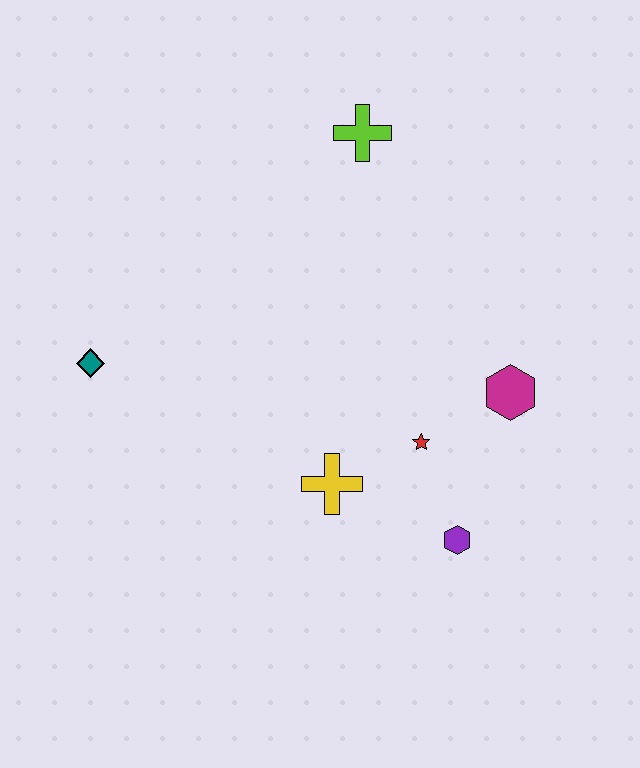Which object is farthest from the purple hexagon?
The lime cross is farthest from the purple hexagon.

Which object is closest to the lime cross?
The magenta hexagon is closest to the lime cross.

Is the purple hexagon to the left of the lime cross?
No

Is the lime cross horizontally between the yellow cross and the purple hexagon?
Yes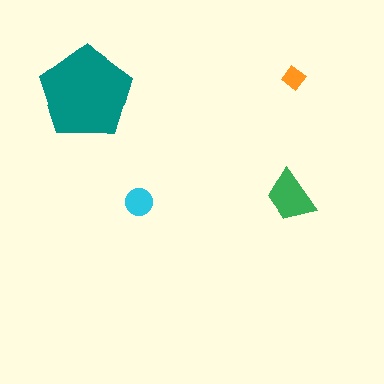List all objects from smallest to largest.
The orange diamond, the cyan circle, the green trapezoid, the teal pentagon.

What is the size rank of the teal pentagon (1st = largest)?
1st.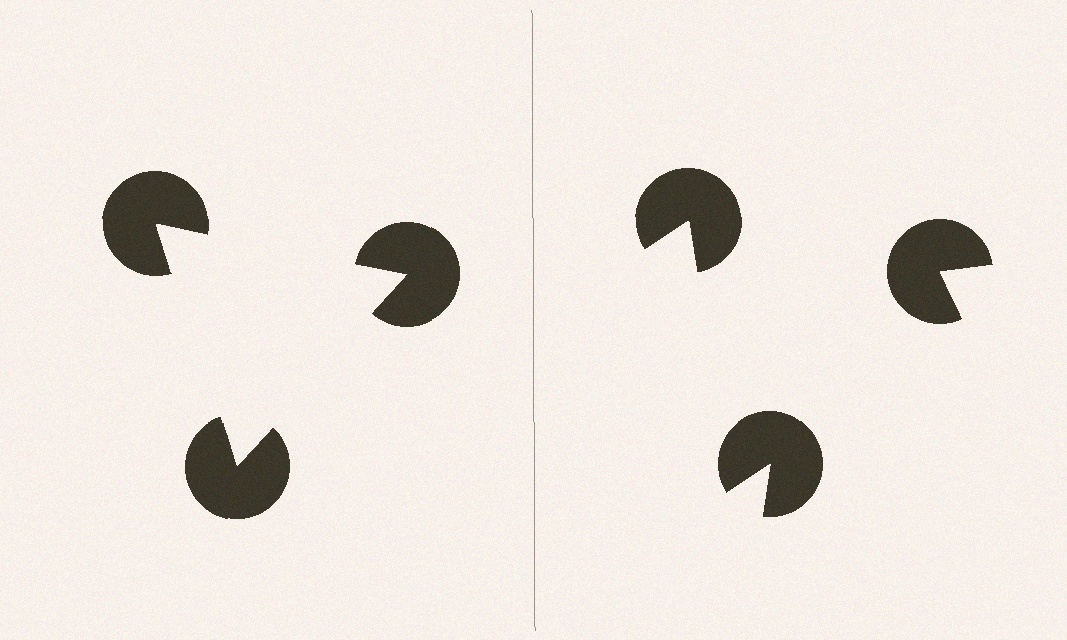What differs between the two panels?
The pac-man discs are positioned identically on both sides; only the wedge orientations differ. On the left they align to a triangle; on the right they are misaligned.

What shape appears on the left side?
An illusory triangle.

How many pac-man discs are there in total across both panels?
6 — 3 on each side.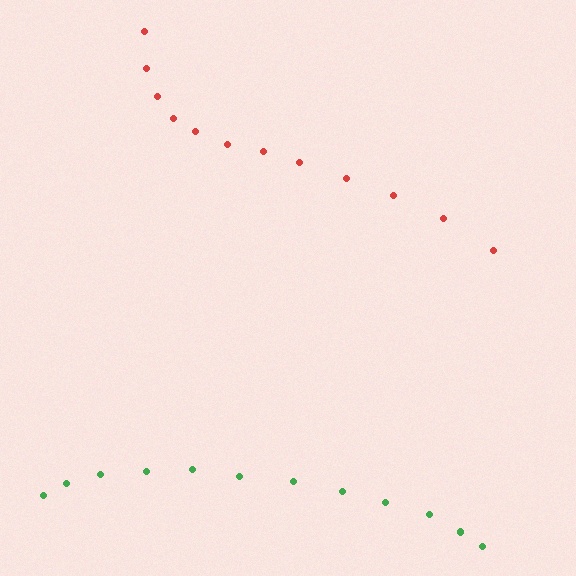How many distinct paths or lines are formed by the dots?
There are 2 distinct paths.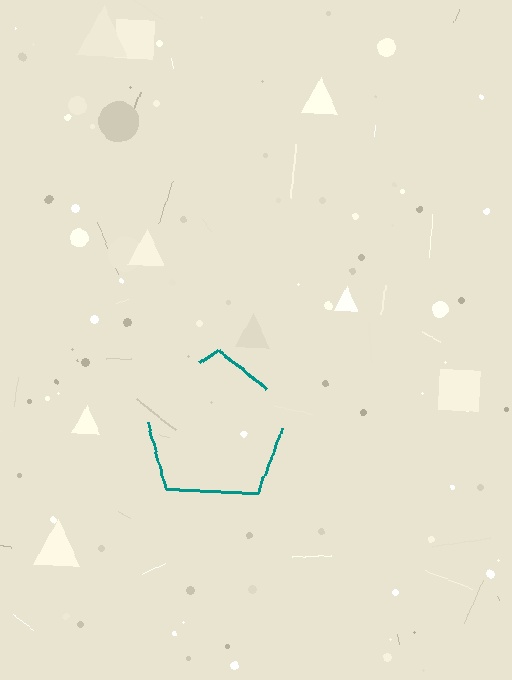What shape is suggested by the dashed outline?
The dashed outline suggests a pentagon.